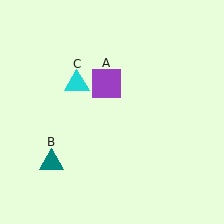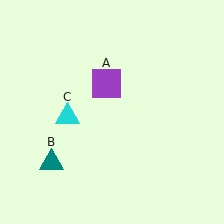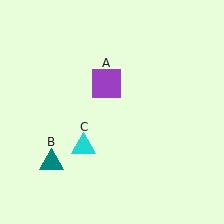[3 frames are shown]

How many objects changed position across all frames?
1 object changed position: cyan triangle (object C).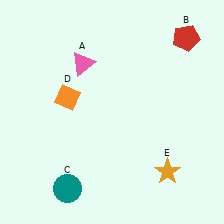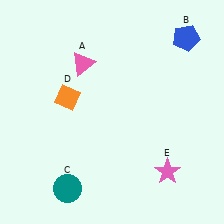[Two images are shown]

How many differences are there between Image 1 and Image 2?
There are 2 differences between the two images.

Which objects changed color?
B changed from red to blue. E changed from orange to pink.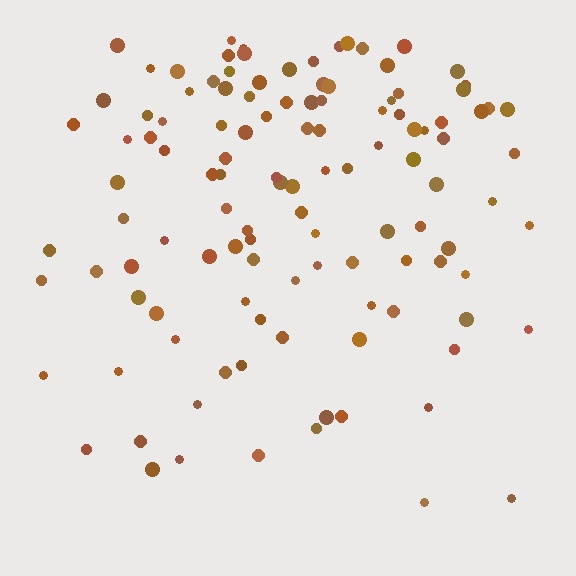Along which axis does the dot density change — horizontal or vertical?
Vertical.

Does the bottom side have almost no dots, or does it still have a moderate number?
Still a moderate number, just noticeably fewer than the top.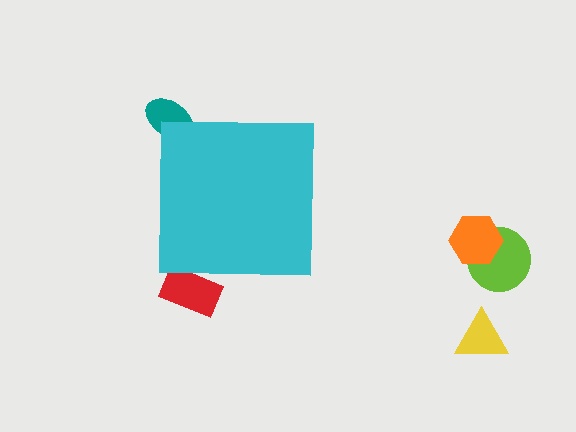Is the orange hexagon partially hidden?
No, the orange hexagon is fully visible.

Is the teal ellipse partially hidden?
Yes, the teal ellipse is partially hidden behind the cyan square.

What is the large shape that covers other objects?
A cyan square.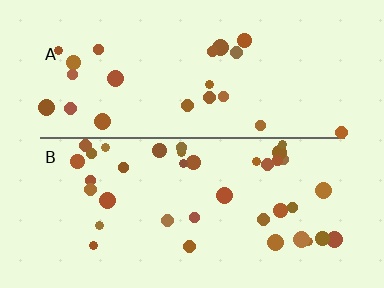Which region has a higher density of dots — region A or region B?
B (the bottom).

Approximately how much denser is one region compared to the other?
Approximately 1.7× — region B over region A.